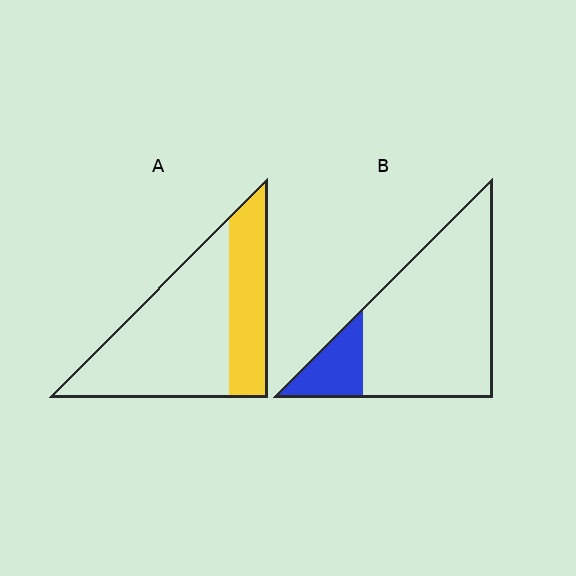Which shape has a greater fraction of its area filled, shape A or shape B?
Shape A.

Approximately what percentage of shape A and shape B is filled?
A is approximately 30% and B is approximately 15%.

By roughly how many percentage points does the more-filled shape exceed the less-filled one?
By roughly 15 percentage points (A over B).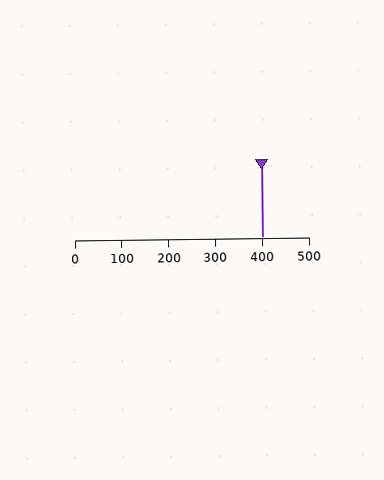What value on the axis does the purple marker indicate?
The marker indicates approximately 400.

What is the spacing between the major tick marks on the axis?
The major ticks are spaced 100 apart.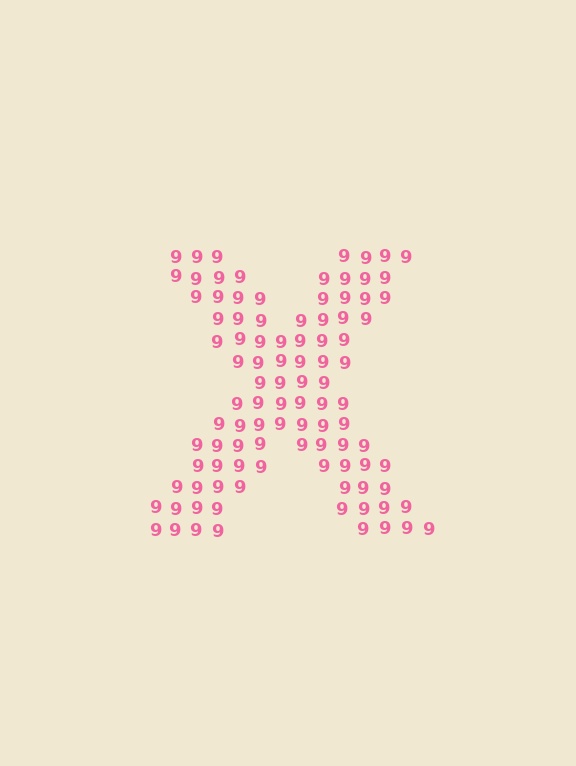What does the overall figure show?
The overall figure shows the letter X.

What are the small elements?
The small elements are digit 9's.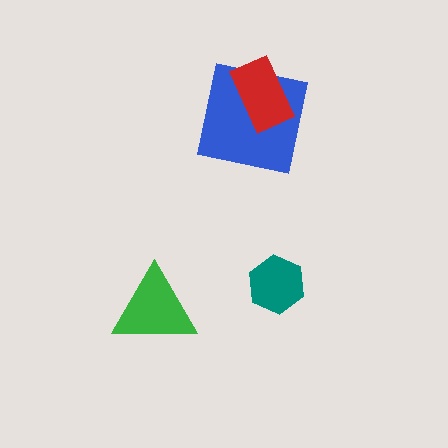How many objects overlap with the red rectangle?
1 object overlaps with the red rectangle.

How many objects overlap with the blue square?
1 object overlaps with the blue square.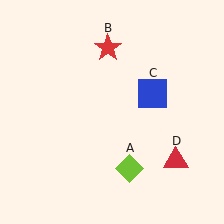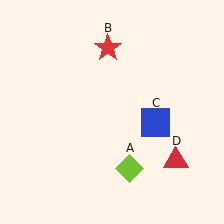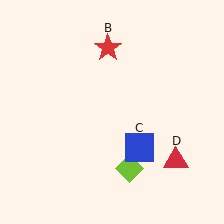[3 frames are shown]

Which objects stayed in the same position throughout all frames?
Lime diamond (object A) and red star (object B) and red triangle (object D) remained stationary.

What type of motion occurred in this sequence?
The blue square (object C) rotated clockwise around the center of the scene.